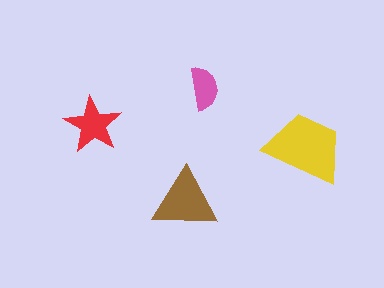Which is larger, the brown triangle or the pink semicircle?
The brown triangle.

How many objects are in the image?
There are 4 objects in the image.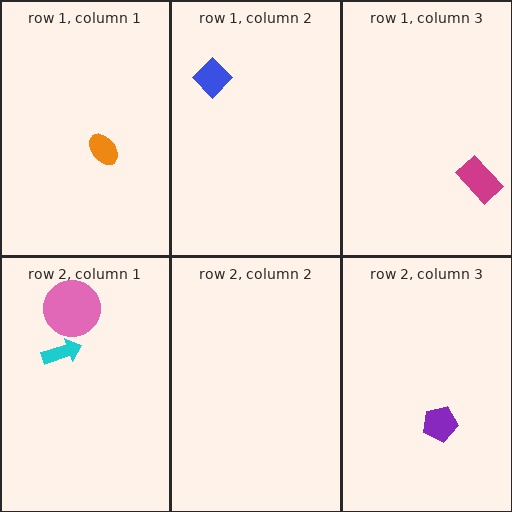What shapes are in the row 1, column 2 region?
The blue diamond.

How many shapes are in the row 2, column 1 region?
2.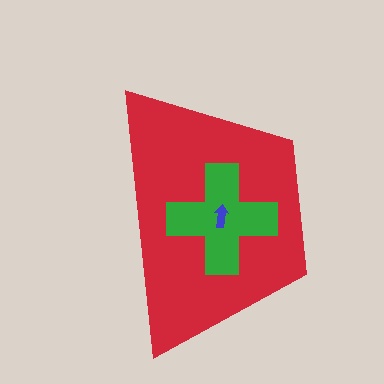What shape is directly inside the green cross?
The blue arrow.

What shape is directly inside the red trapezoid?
The green cross.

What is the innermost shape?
The blue arrow.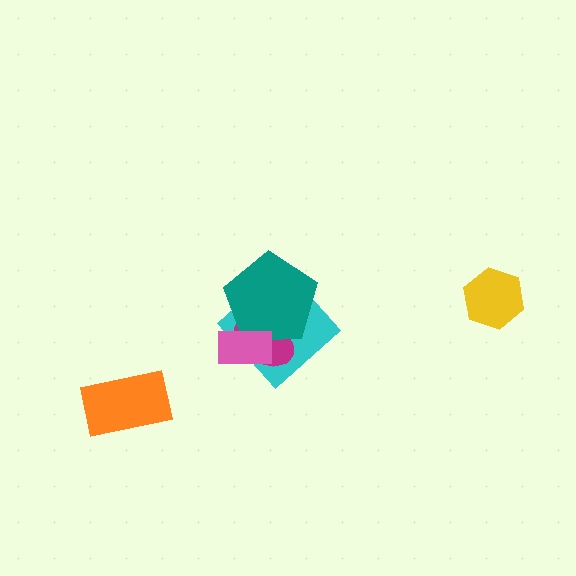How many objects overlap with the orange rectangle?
0 objects overlap with the orange rectangle.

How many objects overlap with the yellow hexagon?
0 objects overlap with the yellow hexagon.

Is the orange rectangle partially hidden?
No, no other shape covers it.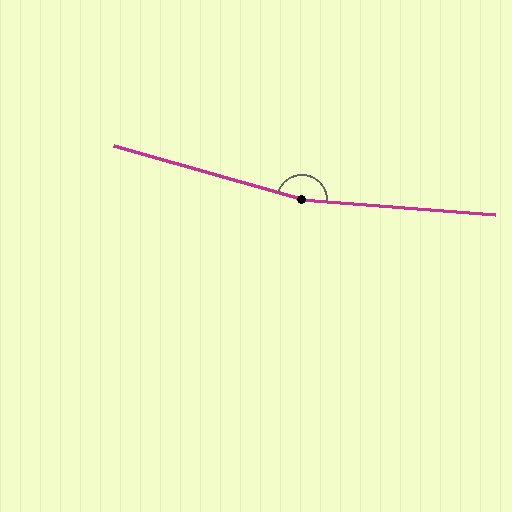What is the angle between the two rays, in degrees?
Approximately 168 degrees.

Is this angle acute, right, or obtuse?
It is obtuse.